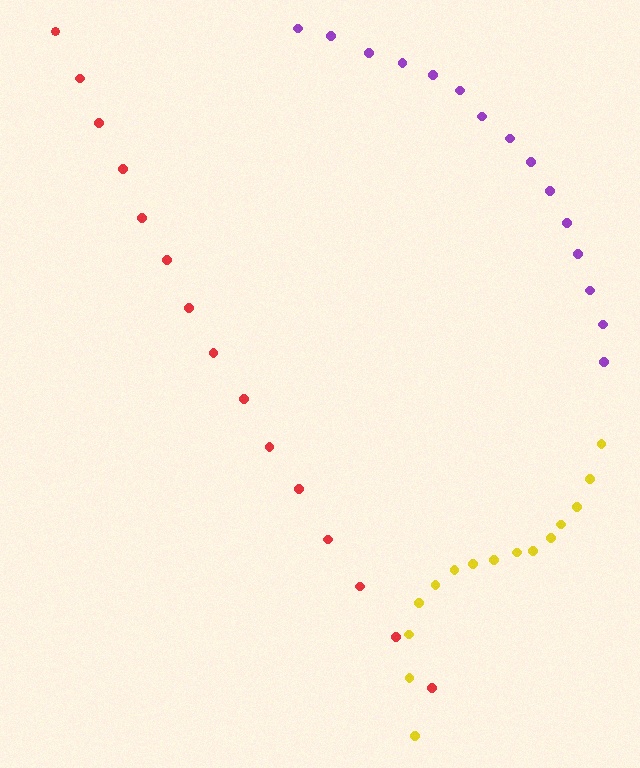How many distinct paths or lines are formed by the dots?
There are 3 distinct paths.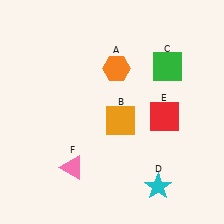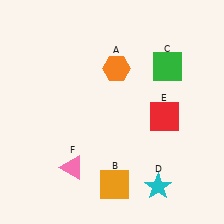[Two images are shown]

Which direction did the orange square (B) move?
The orange square (B) moved down.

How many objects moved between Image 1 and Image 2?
1 object moved between the two images.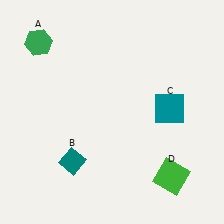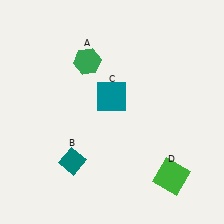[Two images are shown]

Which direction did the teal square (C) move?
The teal square (C) moved left.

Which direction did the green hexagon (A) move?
The green hexagon (A) moved right.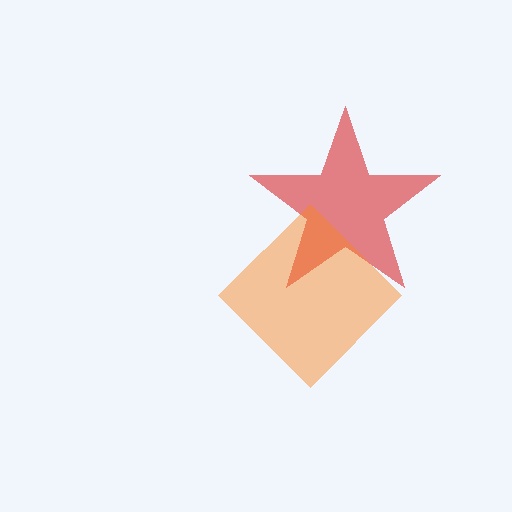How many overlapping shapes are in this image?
There are 2 overlapping shapes in the image.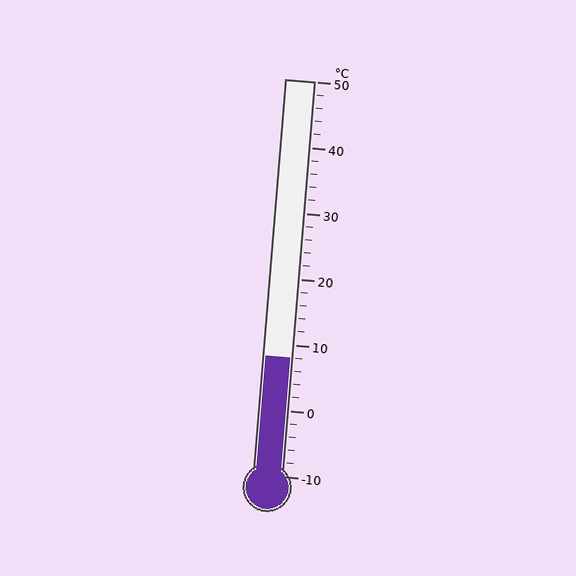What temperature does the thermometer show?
The thermometer shows approximately 8°C.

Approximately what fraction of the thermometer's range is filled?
The thermometer is filled to approximately 30% of its range.